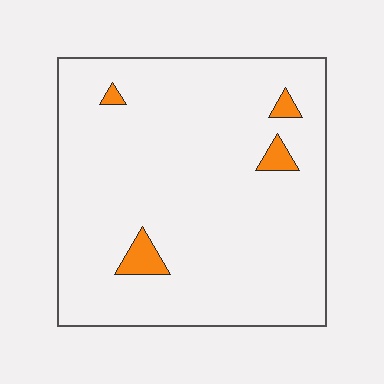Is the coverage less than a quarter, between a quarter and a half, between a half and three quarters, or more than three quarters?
Less than a quarter.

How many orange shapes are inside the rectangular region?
4.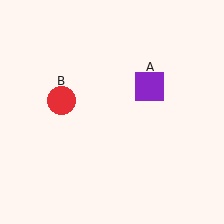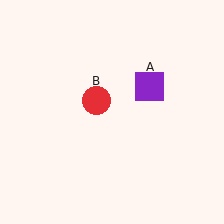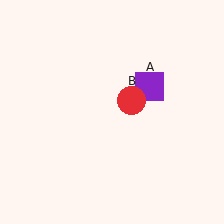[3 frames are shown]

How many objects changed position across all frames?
1 object changed position: red circle (object B).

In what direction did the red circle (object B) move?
The red circle (object B) moved right.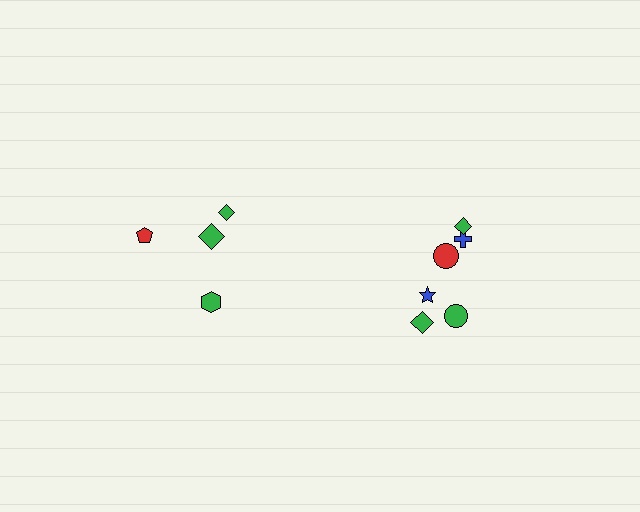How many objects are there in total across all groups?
There are 10 objects.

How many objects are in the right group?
There are 6 objects.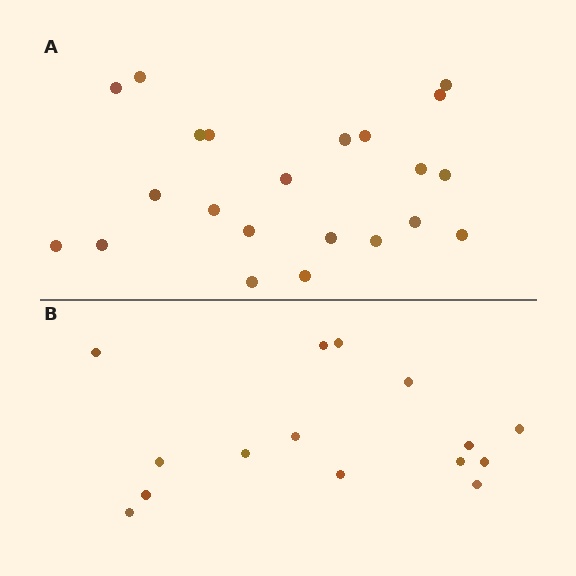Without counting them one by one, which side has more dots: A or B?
Region A (the top region) has more dots.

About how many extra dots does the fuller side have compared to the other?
Region A has roughly 8 or so more dots than region B.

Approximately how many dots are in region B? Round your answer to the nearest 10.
About 20 dots. (The exact count is 15, which rounds to 20.)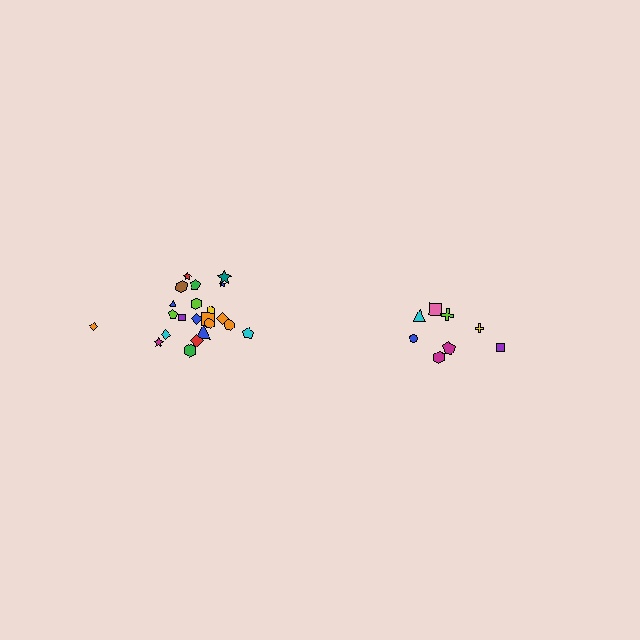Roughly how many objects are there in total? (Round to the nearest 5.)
Roughly 30 objects in total.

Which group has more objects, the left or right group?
The left group.